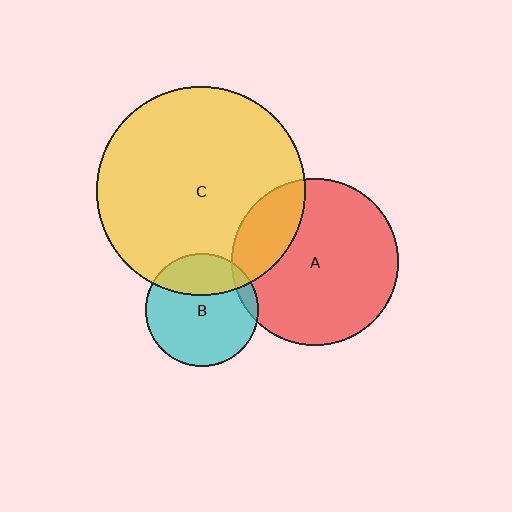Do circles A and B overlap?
Yes.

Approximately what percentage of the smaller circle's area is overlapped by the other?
Approximately 10%.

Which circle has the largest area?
Circle C (yellow).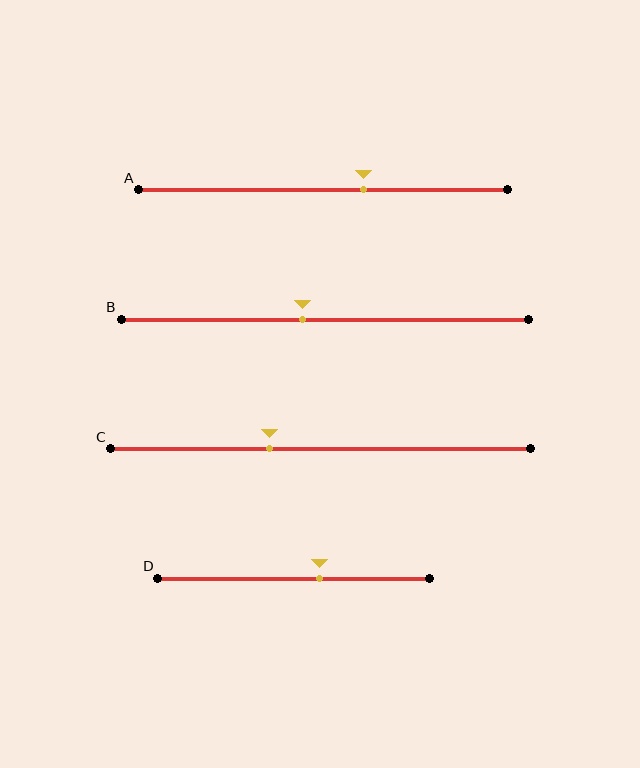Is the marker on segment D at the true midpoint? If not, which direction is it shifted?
No, the marker on segment D is shifted to the right by about 9% of the segment length.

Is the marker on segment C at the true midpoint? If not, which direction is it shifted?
No, the marker on segment C is shifted to the left by about 12% of the segment length.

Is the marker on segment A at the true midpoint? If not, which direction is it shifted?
No, the marker on segment A is shifted to the right by about 11% of the segment length.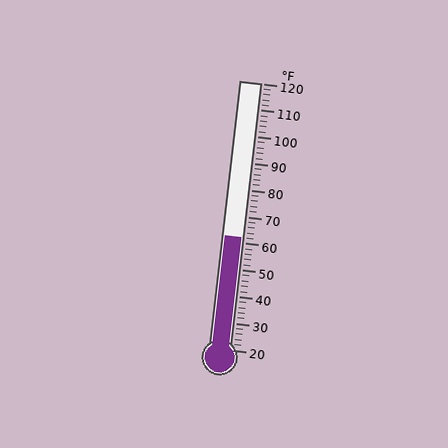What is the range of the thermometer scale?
The thermometer scale ranges from 20°F to 120°F.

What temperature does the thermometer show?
The thermometer shows approximately 62°F.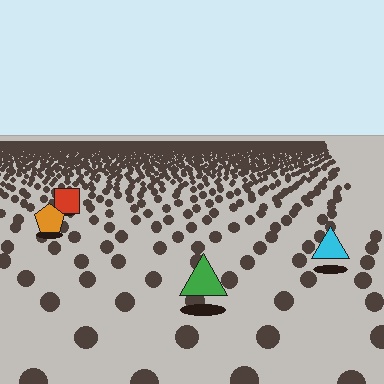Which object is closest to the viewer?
The green triangle is closest. The texture marks near it are larger and more spread out.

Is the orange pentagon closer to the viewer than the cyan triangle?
No. The cyan triangle is closer — you can tell from the texture gradient: the ground texture is coarser near it.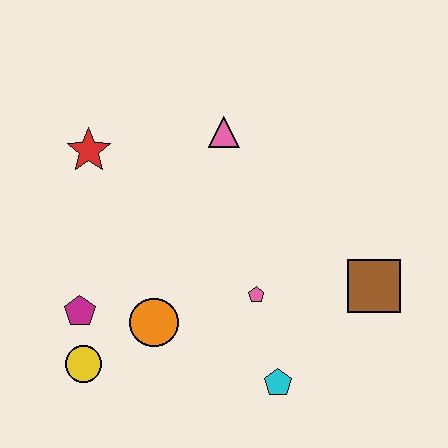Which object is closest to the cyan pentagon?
The pink pentagon is closest to the cyan pentagon.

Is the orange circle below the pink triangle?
Yes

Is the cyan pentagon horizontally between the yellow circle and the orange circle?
No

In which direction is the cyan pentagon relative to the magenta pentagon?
The cyan pentagon is to the right of the magenta pentagon.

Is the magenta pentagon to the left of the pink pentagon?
Yes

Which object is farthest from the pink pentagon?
The red star is farthest from the pink pentagon.